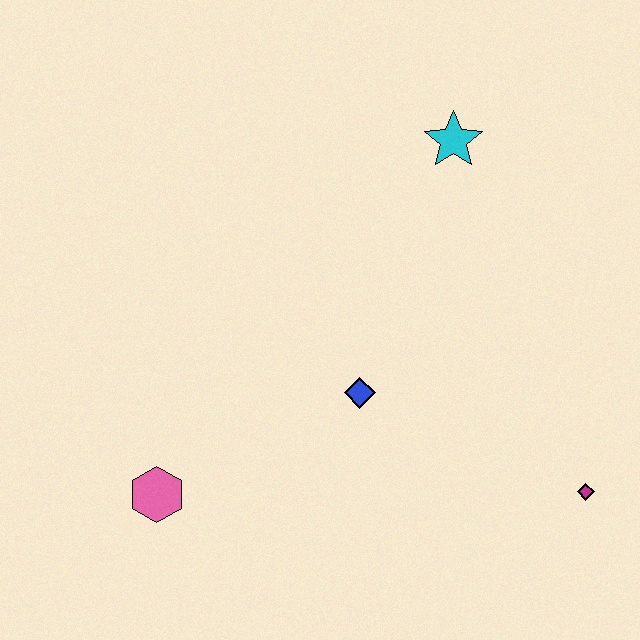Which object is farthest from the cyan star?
The pink hexagon is farthest from the cyan star.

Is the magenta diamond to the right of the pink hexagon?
Yes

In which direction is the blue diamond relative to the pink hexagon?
The blue diamond is to the right of the pink hexagon.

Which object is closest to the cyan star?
The blue diamond is closest to the cyan star.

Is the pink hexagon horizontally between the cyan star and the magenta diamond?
No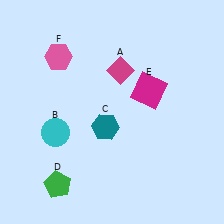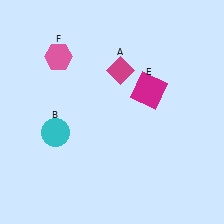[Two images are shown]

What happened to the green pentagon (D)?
The green pentagon (D) was removed in Image 2. It was in the bottom-left area of Image 1.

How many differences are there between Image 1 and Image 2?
There are 2 differences between the two images.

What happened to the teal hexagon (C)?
The teal hexagon (C) was removed in Image 2. It was in the bottom-left area of Image 1.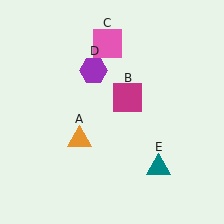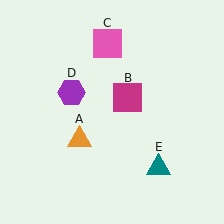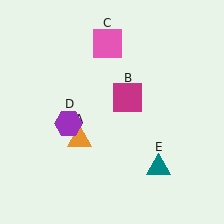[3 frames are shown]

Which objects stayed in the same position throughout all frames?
Orange triangle (object A) and magenta square (object B) and pink square (object C) and teal triangle (object E) remained stationary.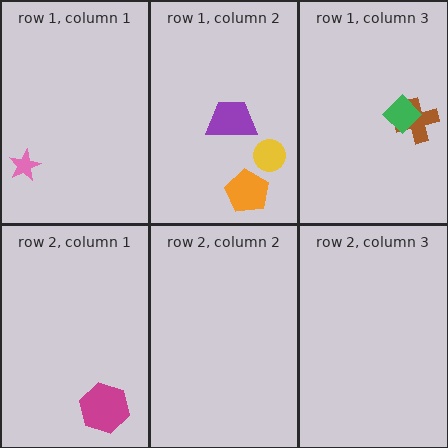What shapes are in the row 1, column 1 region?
The pink star.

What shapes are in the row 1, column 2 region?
The yellow circle, the purple trapezoid, the orange pentagon.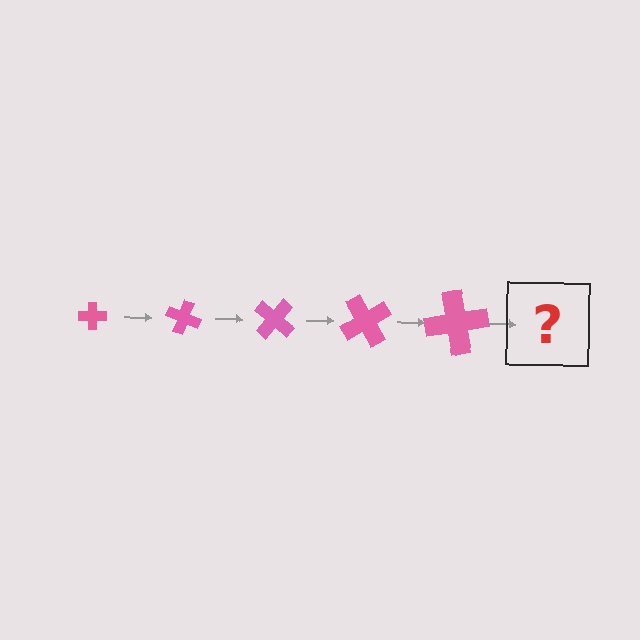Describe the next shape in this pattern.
It should be a cross, larger than the previous one and rotated 100 degrees from the start.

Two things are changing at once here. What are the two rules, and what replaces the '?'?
The two rules are that the cross grows larger each step and it rotates 20 degrees each step. The '?' should be a cross, larger than the previous one and rotated 100 degrees from the start.